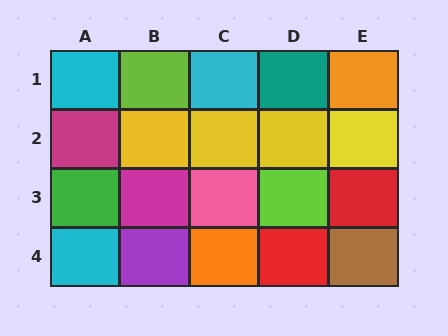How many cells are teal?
1 cell is teal.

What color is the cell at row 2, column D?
Yellow.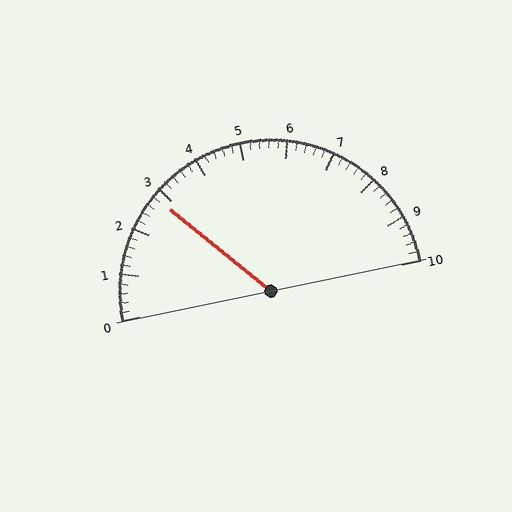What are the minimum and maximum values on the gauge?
The gauge ranges from 0 to 10.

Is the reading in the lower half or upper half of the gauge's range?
The reading is in the lower half of the range (0 to 10).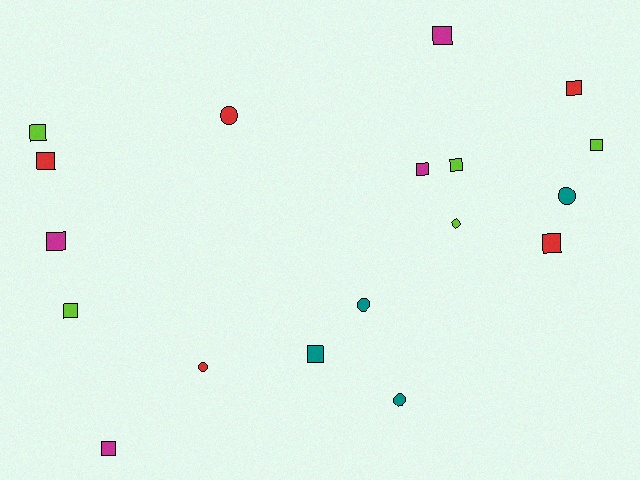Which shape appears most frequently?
Square, with 12 objects.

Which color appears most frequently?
Lime, with 5 objects.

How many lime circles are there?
There is 1 lime circle.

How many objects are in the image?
There are 18 objects.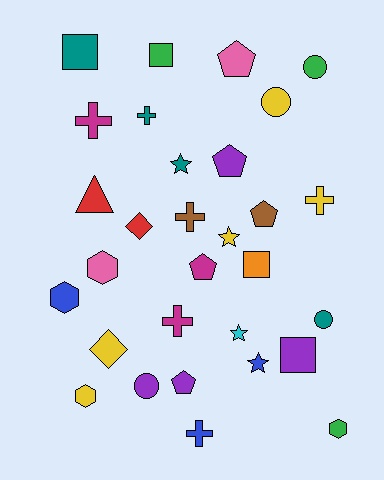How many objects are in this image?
There are 30 objects.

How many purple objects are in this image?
There are 4 purple objects.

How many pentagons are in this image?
There are 5 pentagons.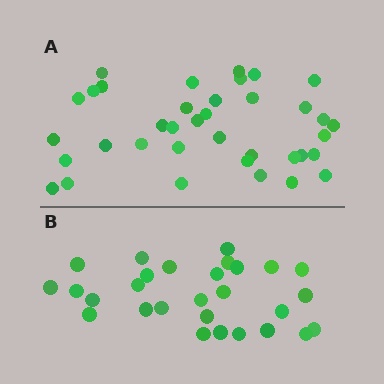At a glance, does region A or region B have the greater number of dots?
Region A (the top region) has more dots.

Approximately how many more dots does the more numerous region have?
Region A has roughly 8 or so more dots than region B.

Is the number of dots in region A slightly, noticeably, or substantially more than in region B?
Region A has noticeably more, but not dramatically so. The ratio is roughly 1.3 to 1.